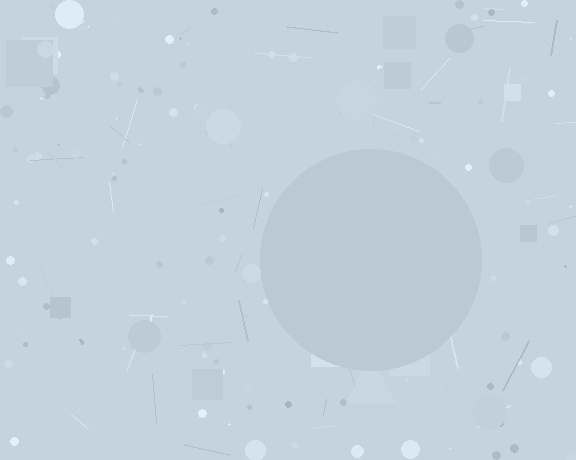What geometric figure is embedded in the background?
A circle is embedded in the background.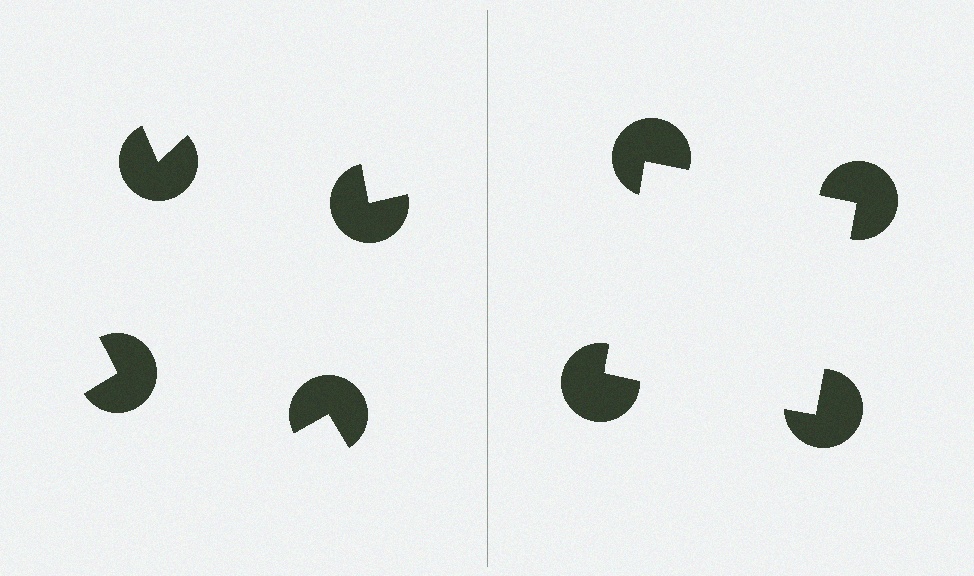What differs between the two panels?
The pac-man discs are positioned identically on both sides; only the wedge orientations differ. On the right they align to a square; on the left they are misaligned.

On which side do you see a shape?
An illusory square appears on the right side. On the left side the wedge cuts are rotated, so no coherent shape forms.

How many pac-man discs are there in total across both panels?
8 — 4 on each side.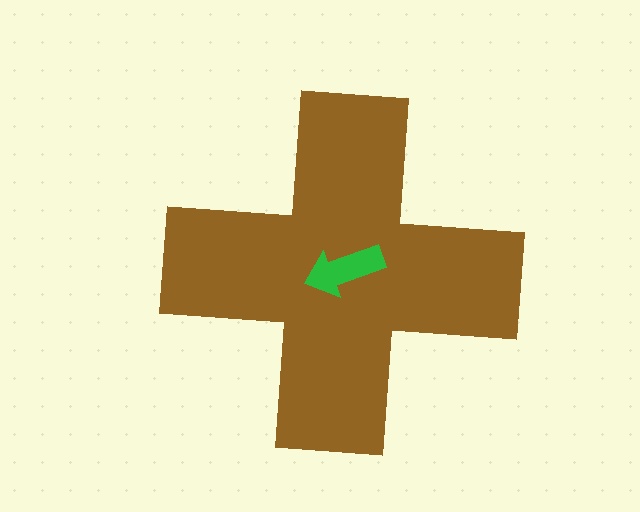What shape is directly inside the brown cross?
The green arrow.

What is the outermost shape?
The brown cross.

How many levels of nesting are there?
2.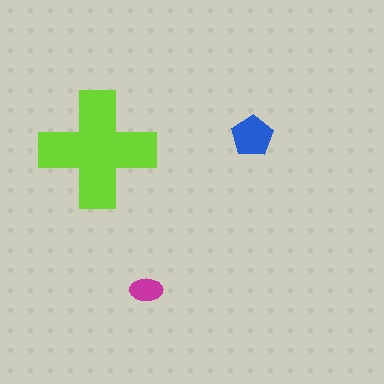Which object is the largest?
The lime cross.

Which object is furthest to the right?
The blue pentagon is rightmost.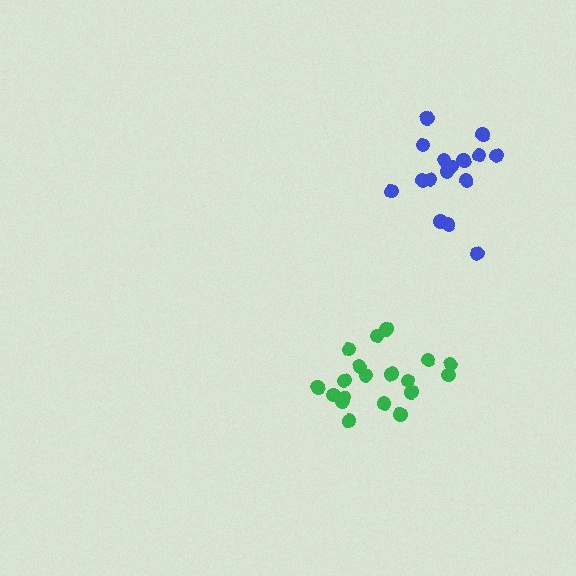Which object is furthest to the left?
The green cluster is leftmost.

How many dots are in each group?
Group 1: 19 dots, Group 2: 17 dots (36 total).